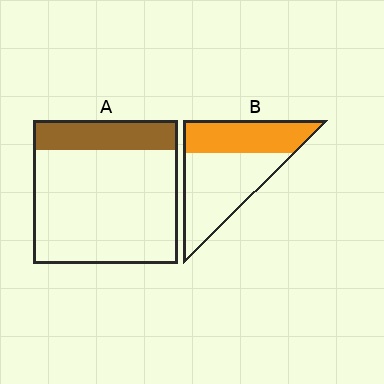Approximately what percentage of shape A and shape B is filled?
A is approximately 20% and B is approximately 40%.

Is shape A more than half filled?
No.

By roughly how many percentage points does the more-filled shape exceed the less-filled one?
By roughly 20 percentage points (B over A).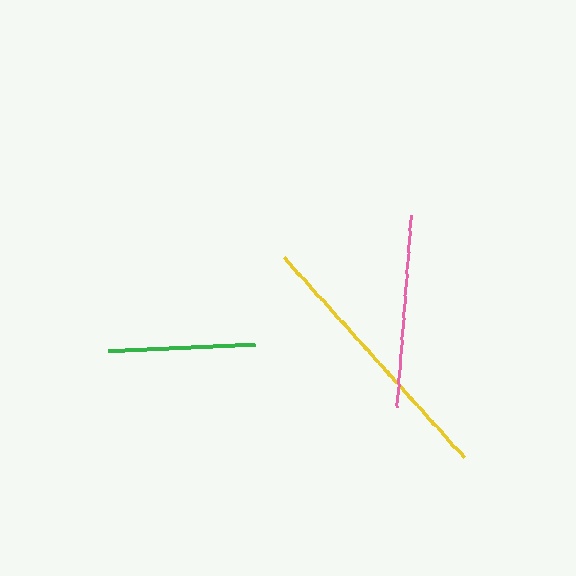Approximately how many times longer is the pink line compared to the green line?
The pink line is approximately 1.3 times the length of the green line.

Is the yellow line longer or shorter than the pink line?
The yellow line is longer than the pink line.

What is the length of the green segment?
The green segment is approximately 148 pixels long.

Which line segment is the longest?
The yellow line is the longest at approximately 269 pixels.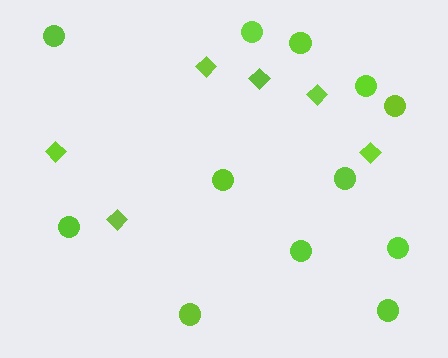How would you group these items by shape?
There are 2 groups: one group of circles (12) and one group of diamonds (6).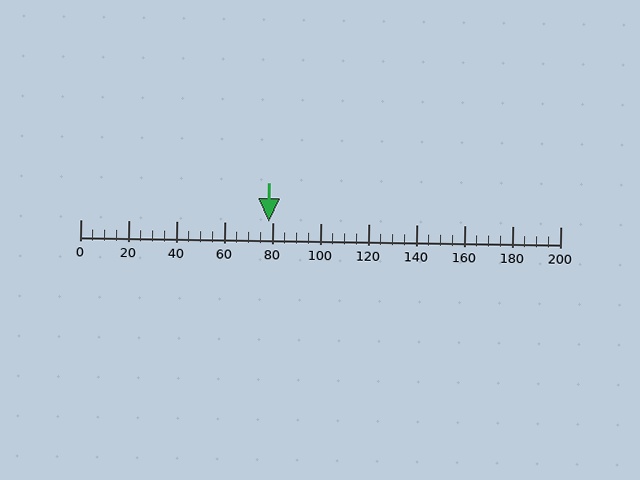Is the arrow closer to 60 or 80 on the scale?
The arrow is closer to 80.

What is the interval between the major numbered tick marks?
The major tick marks are spaced 20 units apart.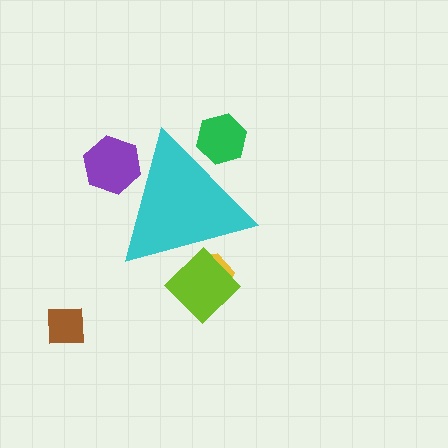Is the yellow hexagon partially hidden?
Yes, the yellow hexagon is partially hidden behind the cyan triangle.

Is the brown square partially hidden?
No, the brown square is fully visible.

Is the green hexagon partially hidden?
Yes, the green hexagon is partially hidden behind the cyan triangle.